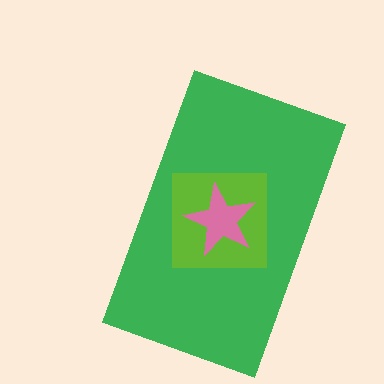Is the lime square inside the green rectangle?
Yes.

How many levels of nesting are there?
3.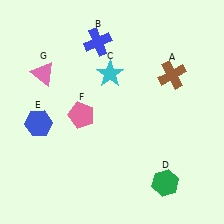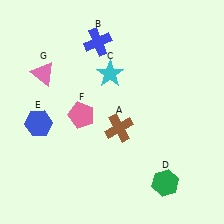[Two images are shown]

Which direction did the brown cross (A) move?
The brown cross (A) moved down.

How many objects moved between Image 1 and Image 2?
1 object moved between the two images.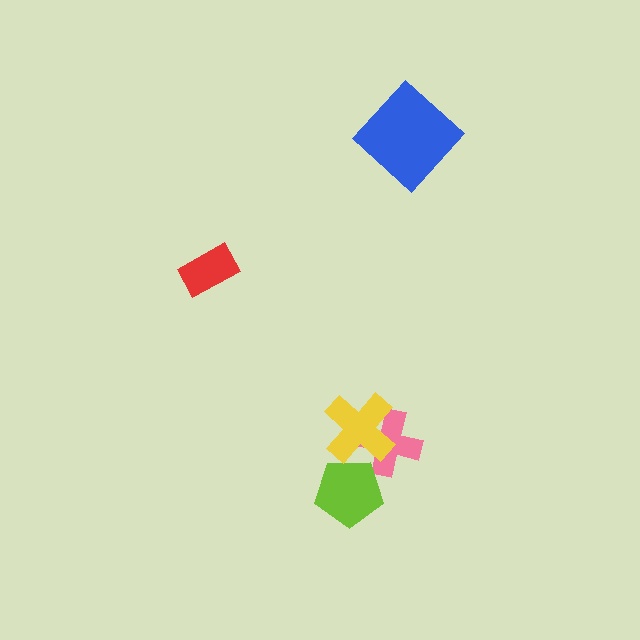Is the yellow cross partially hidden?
No, no other shape covers it.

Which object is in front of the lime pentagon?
The yellow cross is in front of the lime pentagon.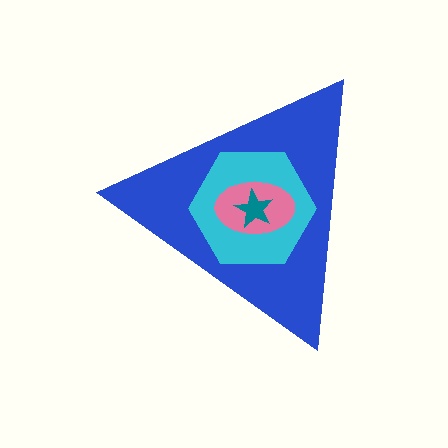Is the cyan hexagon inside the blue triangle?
Yes.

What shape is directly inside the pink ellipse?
The teal star.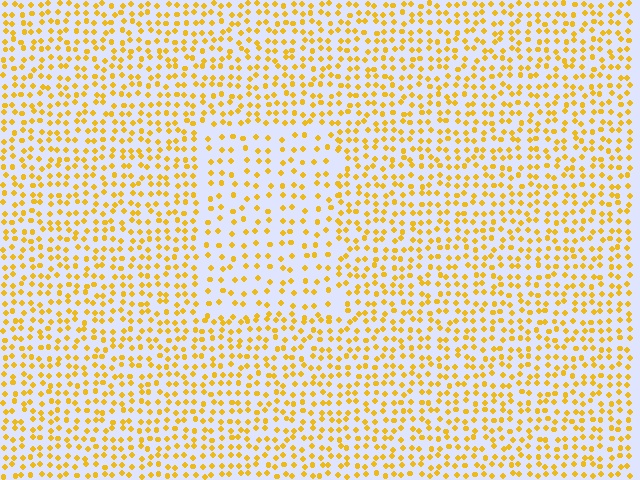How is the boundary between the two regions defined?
The boundary is defined by a change in element density (approximately 1.7x ratio). All elements are the same color, size, and shape.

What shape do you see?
I see a rectangle.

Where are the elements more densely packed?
The elements are more densely packed outside the rectangle boundary.